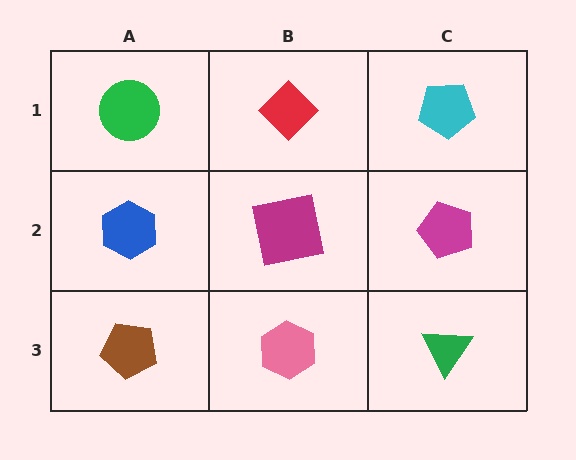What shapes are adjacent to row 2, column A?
A green circle (row 1, column A), a brown pentagon (row 3, column A), a magenta square (row 2, column B).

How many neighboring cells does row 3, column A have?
2.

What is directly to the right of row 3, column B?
A green triangle.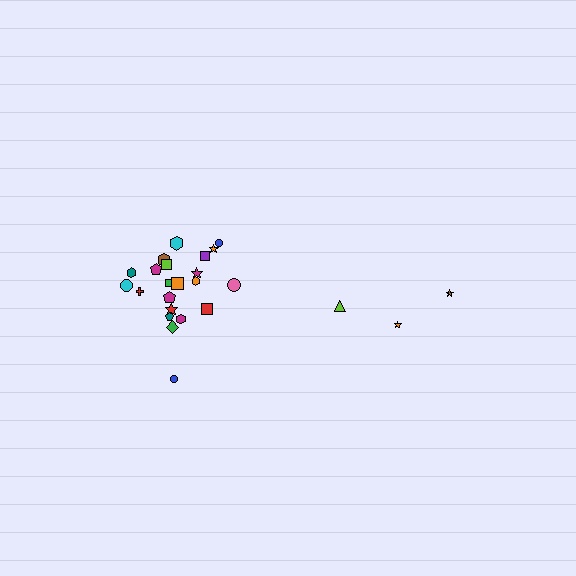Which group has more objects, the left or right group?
The left group.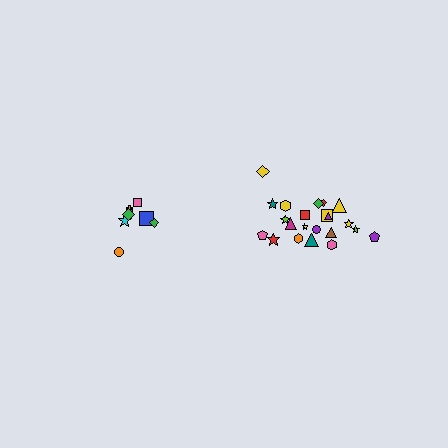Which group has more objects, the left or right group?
The right group.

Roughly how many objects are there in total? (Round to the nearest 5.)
Roughly 30 objects in total.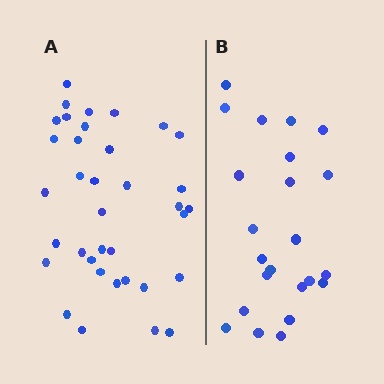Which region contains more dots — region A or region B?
Region A (the left region) has more dots.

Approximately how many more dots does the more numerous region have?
Region A has approximately 15 more dots than region B.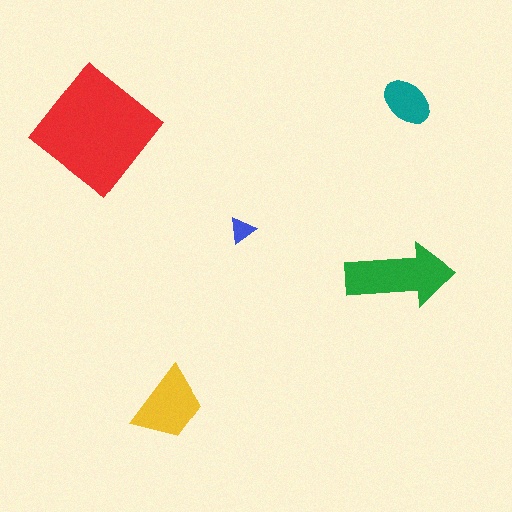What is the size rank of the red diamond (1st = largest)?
1st.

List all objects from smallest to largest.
The blue triangle, the teal ellipse, the yellow trapezoid, the green arrow, the red diamond.